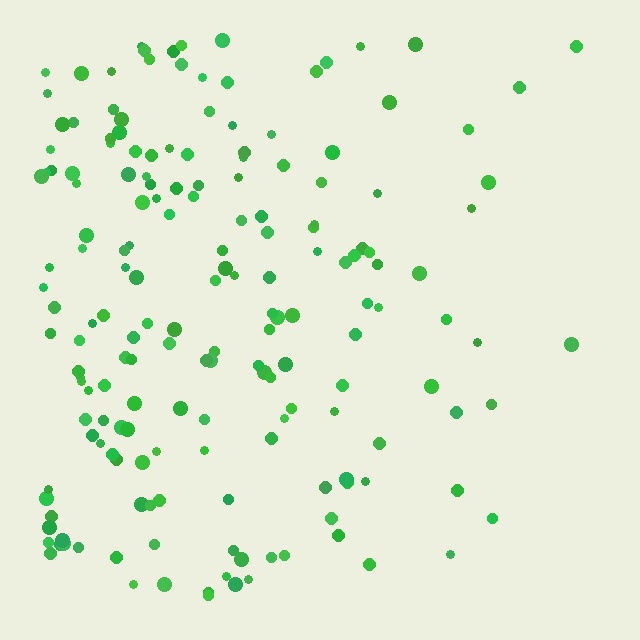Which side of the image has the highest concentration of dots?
The left.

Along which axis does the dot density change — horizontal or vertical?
Horizontal.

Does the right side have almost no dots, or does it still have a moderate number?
Still a moderate number, just noticeably fewer than the left.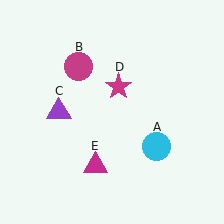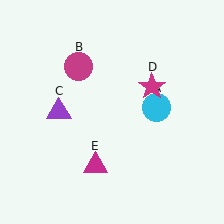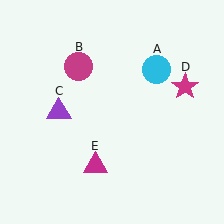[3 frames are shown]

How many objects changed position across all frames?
2 objects changed position: cyan circle (object A), magenta star (object D).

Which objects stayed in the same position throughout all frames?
Magenta circle (object B) and purple triangle (object C) and magenta triangle (object E) remained stationary.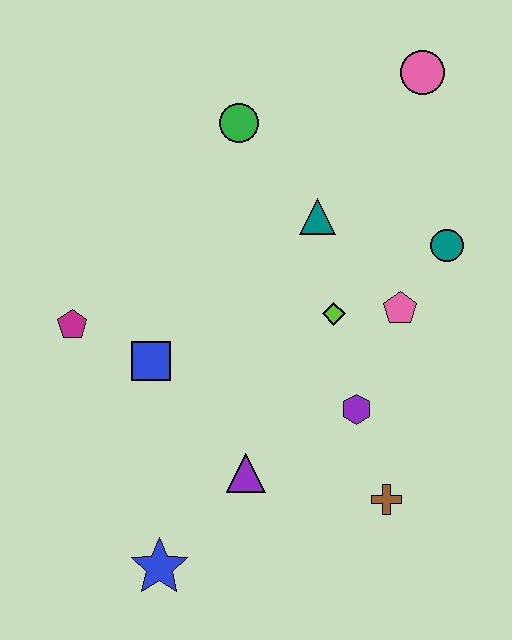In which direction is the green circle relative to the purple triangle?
The green circle is above the purple triangle.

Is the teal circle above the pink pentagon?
Yes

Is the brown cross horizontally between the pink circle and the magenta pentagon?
Yes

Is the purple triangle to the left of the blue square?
No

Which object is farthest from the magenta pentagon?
The pink circle is farthest from the magenta pentagon.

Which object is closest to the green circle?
The teal triangle is closest to the green circle.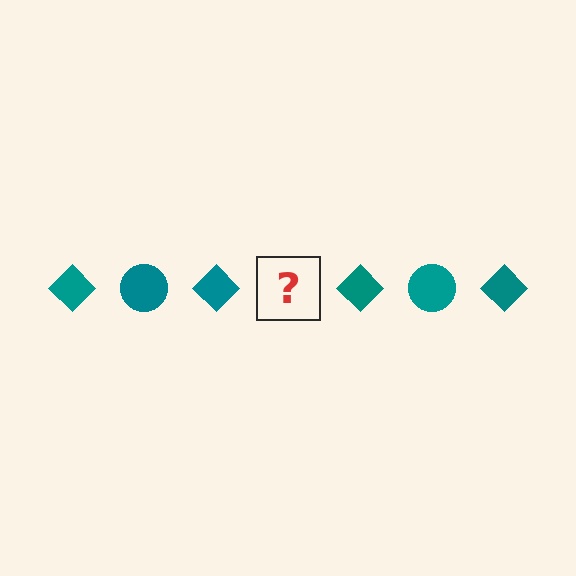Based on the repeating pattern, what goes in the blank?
The blank should be a teal circle.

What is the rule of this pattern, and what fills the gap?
The rule is that the pattern cycles through diamond, circle shapes in teal. The gap should be filled with a teal circle.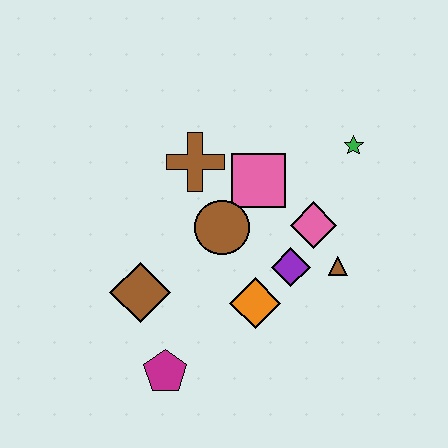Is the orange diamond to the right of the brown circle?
Yes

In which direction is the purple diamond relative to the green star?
The purple diamond is below the green star.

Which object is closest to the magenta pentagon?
The brown diamond is closest to the magenta pentagon.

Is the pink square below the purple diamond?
No